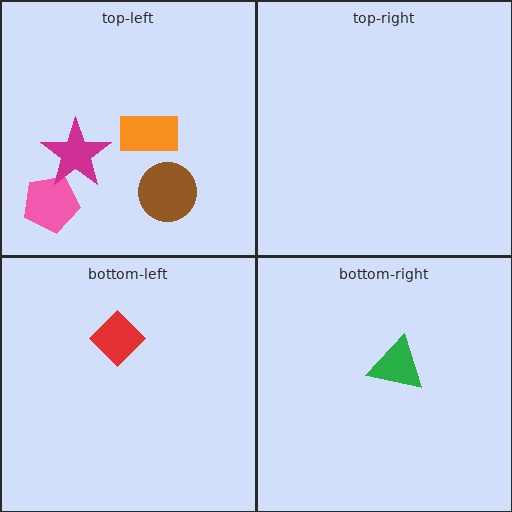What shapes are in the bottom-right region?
The green triangle.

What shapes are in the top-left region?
The orange rectangle, the pink pentagon, the magenta star, the brown circle.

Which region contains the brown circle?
The top-left region.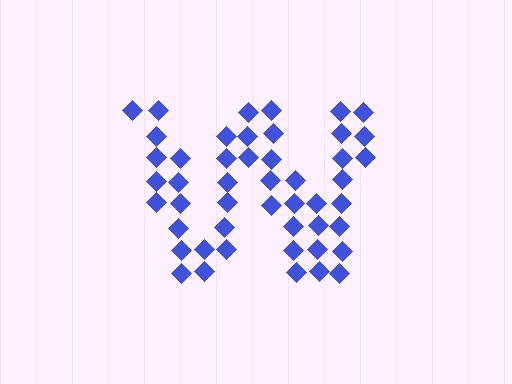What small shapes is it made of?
It is made of small diamonds.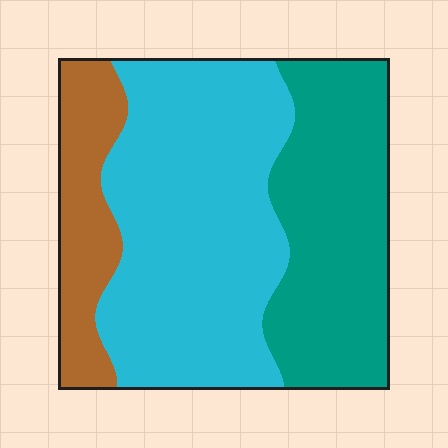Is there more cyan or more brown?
Cyan.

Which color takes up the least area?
Brown, at roughly 15%.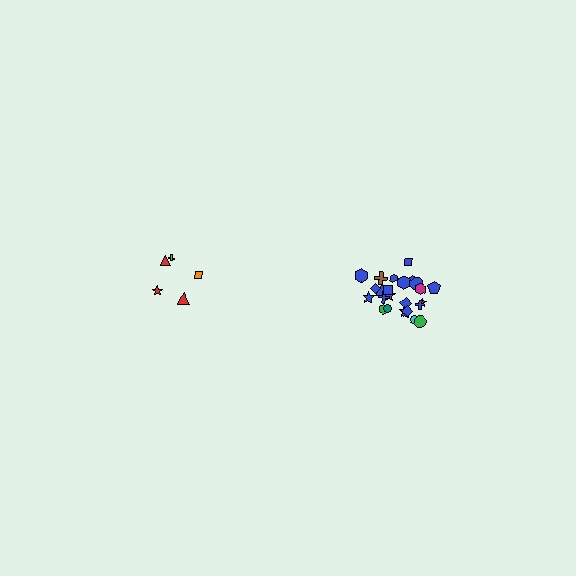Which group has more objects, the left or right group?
The right group.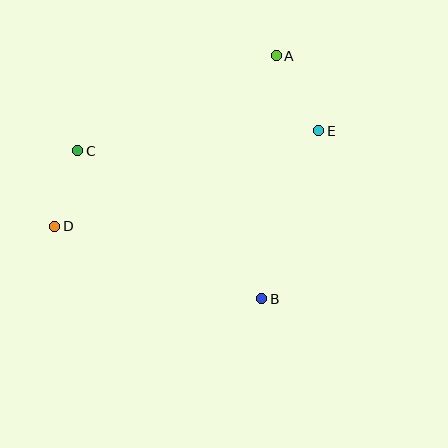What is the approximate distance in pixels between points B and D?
The distance between B and D is approximately 219 pixels.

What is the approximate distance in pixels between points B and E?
The distance between B and E is approximately 178 pixels.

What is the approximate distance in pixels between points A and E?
The distance between A and E is approximately 86 pixels.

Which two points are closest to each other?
Points C and D are closest to each other.